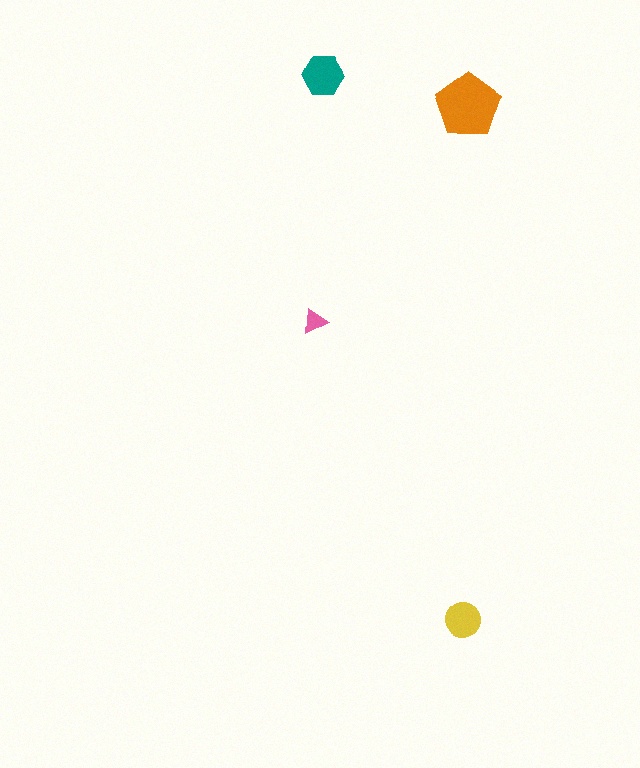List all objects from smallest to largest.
The pink triangle, the yellow circle, the teal hexagon, the orange pentagon.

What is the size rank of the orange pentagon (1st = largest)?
1st.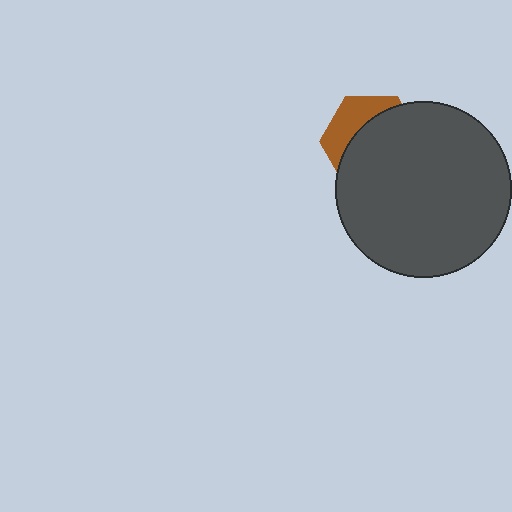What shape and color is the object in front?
The object in front is a dark gray circle.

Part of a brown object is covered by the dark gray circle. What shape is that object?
It is a hexagon.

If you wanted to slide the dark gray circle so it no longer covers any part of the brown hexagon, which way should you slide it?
Slide it toward the lower-right — that is the most direct way to separate the two shapes.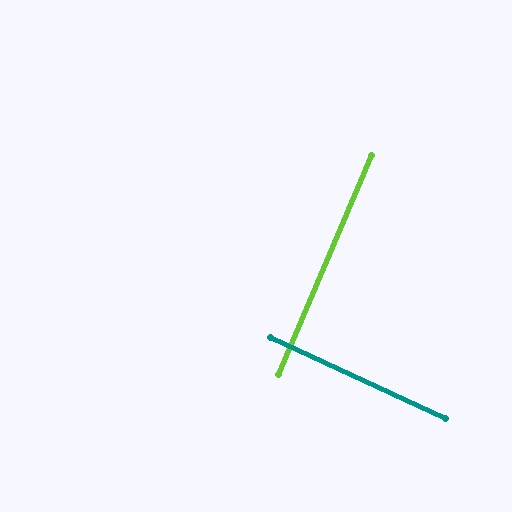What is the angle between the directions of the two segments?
Approximately 88 degrees.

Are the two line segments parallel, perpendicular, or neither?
Perpendicular — they meet at approximately 88°.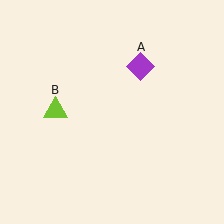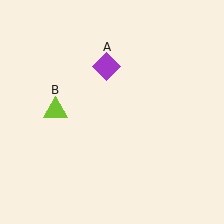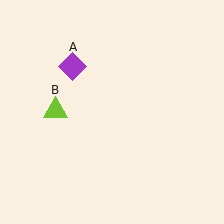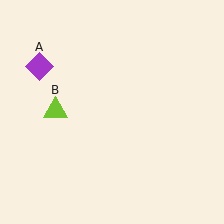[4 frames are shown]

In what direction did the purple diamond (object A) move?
The purple diamond (object A) moved left.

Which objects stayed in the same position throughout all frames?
Lime triangle (object B) remained stationary.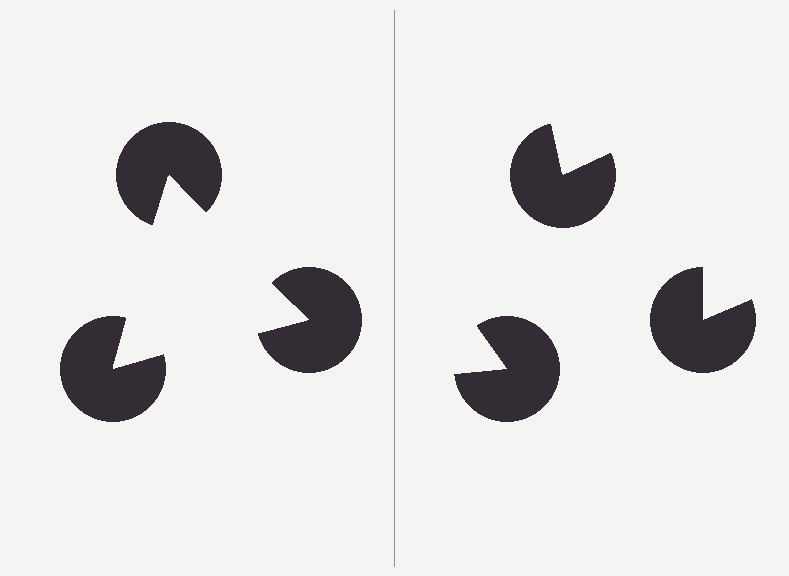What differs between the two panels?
The pac-man discs are positioned identically on both sides; only the wedge orientations differ. On the left they align to a triangle; on the right they are misaligned.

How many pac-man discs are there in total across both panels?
6 — 3 on each side.